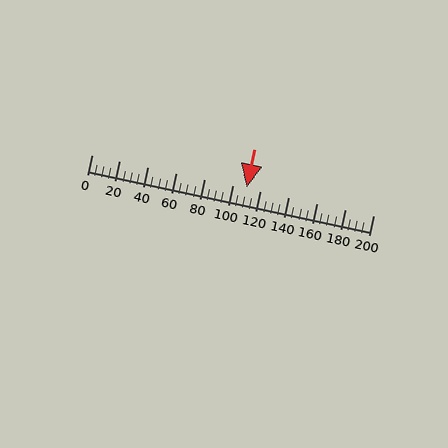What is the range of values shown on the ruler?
The ruler shows values from 0 to 200.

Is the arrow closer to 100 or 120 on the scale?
The arrow is closer to 120.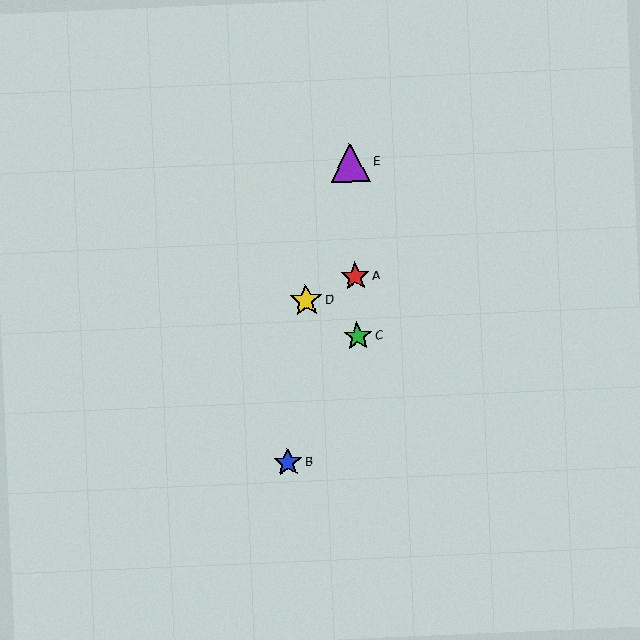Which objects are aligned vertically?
Objects A, C, E are aligned vertically.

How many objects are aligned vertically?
3 objects (A, C, E) are aligned vertically.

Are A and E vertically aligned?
Yes, both are at x≈355.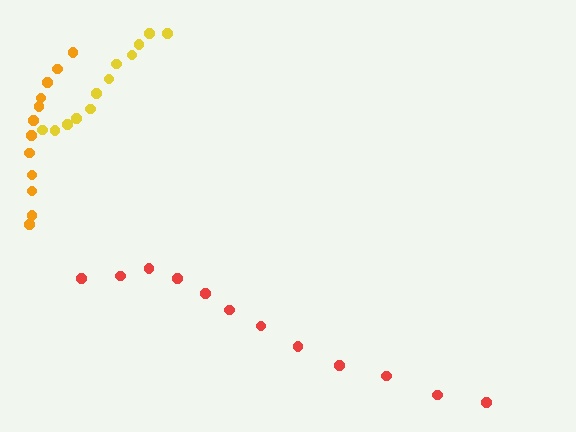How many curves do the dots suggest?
There are 3 distinct paths.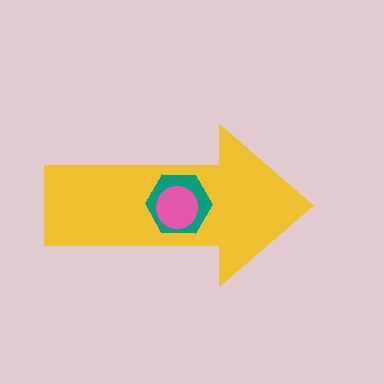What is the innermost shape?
The pink circle.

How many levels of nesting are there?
3.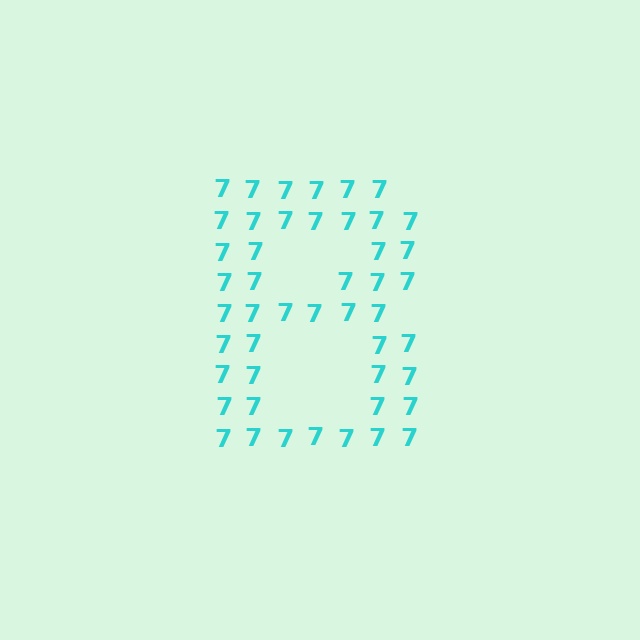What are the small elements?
The small elements are digit 7's.